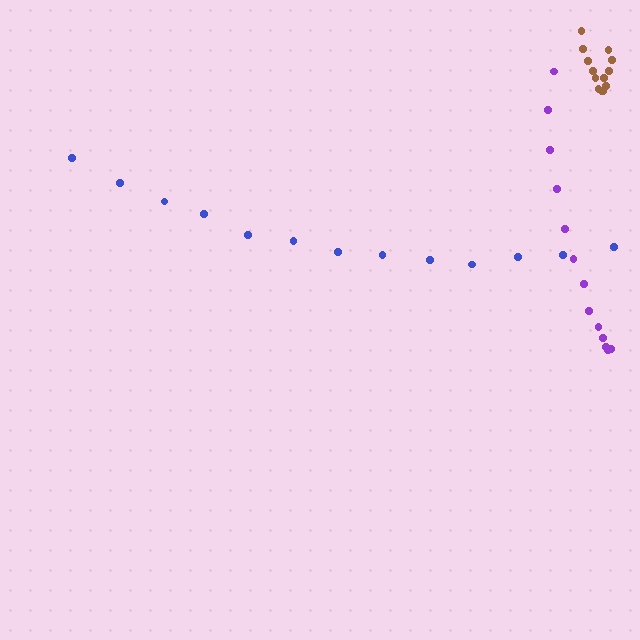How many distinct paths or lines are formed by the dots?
There are 3 distinct paths.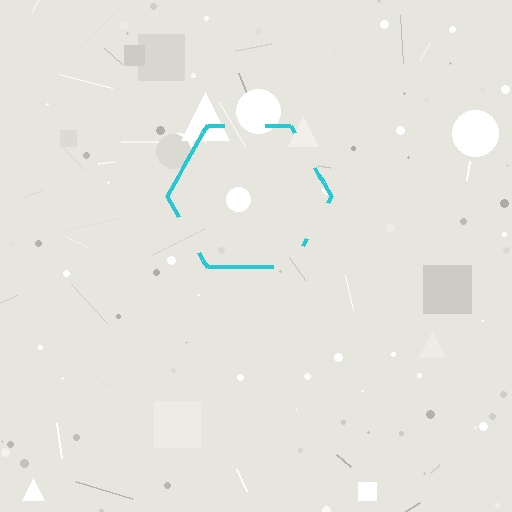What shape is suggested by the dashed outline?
The dashed outline suggests a hexagon.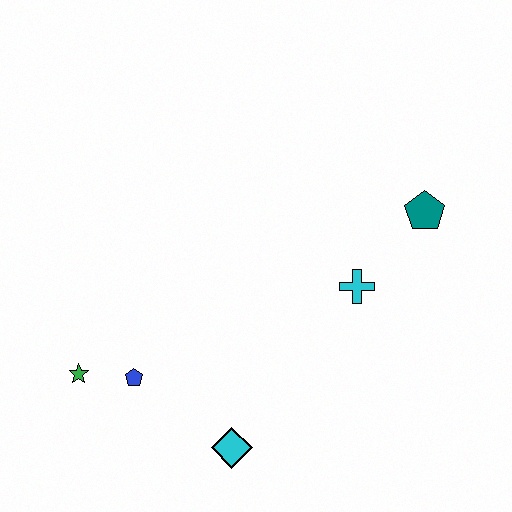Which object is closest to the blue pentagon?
The green star is closest to the blue pentagon.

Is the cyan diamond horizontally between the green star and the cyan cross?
Yes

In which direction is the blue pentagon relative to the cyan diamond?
The blue pentagon is to the left of the cyan diamond.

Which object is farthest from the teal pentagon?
The green star is farthest from the teal pentagon.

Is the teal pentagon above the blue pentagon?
Yes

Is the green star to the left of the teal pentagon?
Yes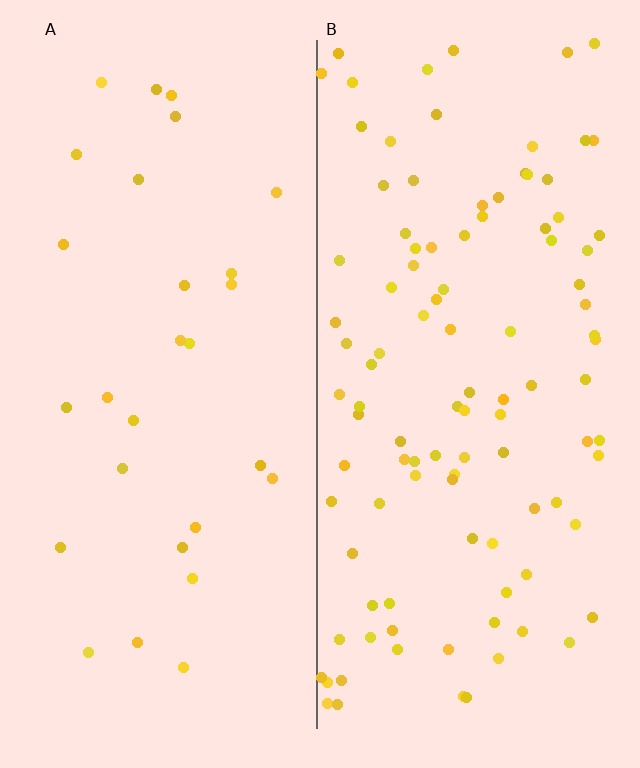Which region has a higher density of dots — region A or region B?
B (the right).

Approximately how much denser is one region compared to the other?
Approximately 3.7× — region B over region A.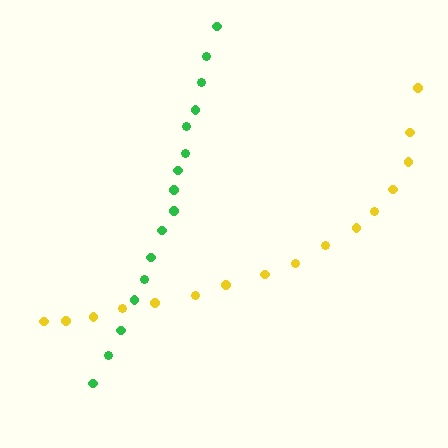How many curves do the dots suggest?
There are 2 distinct paths.